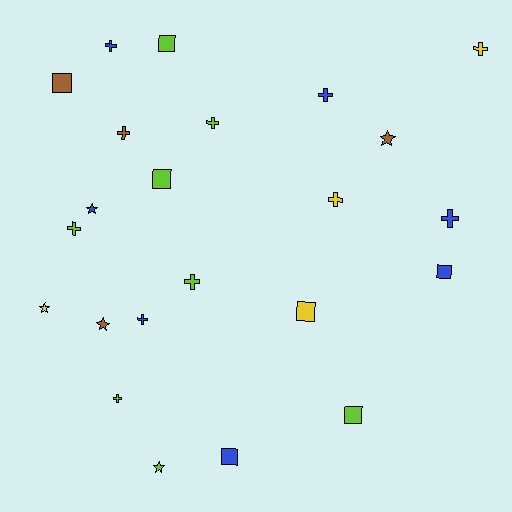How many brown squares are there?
There is 1 brown square.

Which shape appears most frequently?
Cross, with 11 objects.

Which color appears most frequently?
Lime, with 8 objects.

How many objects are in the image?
There are 23 objects.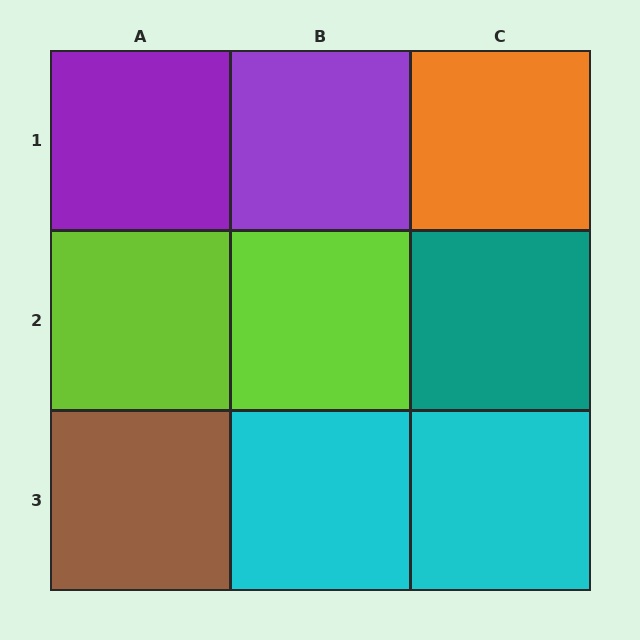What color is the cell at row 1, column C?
Orange.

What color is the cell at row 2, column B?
Lime.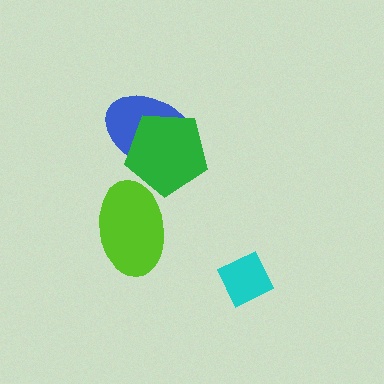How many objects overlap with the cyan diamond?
0 objects overlap with the cyan diamond.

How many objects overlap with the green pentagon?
2 objects overlap with the green pentagon.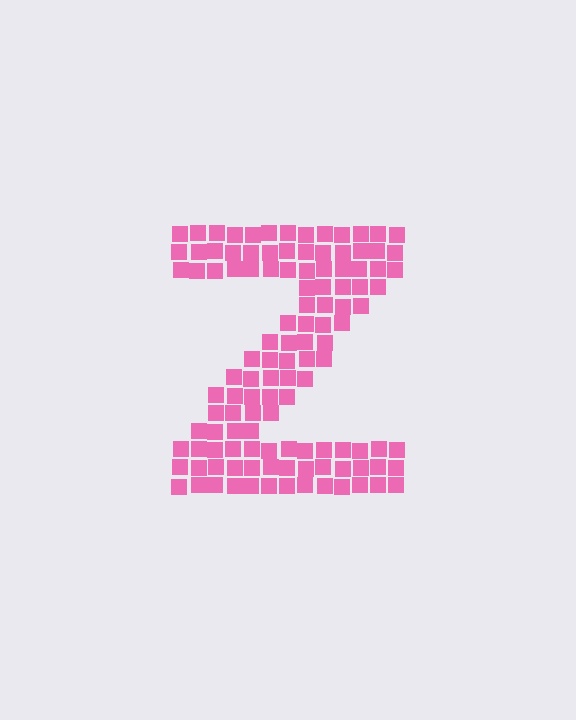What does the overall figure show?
The overall figure shows the letter Z.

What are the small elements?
The small elements are squares.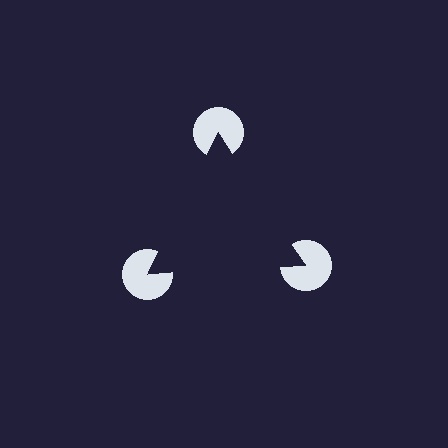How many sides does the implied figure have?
3 sides.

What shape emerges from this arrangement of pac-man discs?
An illusory triangle — its edges are inferred from the aligned wedge cuts in the pac-man discs, not physically drawn.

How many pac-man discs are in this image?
There are 3 — one at each vertex of the illusory triangle.